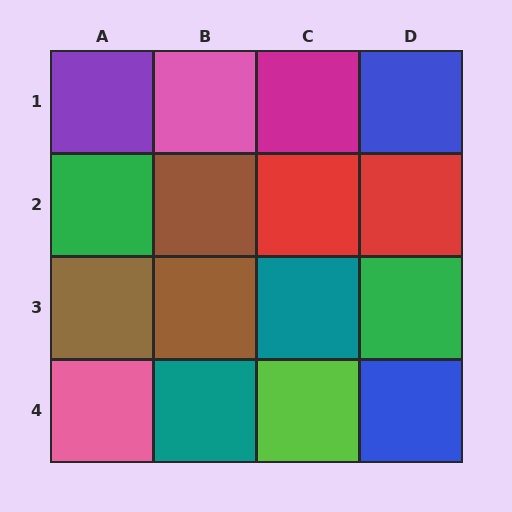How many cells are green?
2 cells are green.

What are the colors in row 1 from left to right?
Purple, pink, magenta, blue.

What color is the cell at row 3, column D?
Green.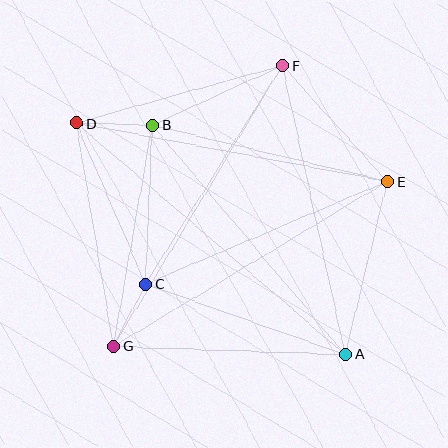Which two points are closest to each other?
Points C and G are closest to each other.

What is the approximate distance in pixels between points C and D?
The distance between C and D is approximately 175 pixels.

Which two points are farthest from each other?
Points A and D are farthest from each other.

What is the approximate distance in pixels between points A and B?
The distance between A and B is approximately 300 pixels.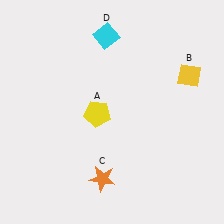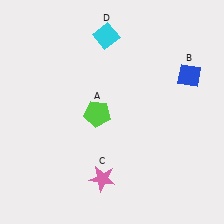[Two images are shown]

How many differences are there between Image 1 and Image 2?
There are 3 differences between the two images.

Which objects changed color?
A changed from yellow to lime. B changed from yellow to blue. C changed from orange to pink.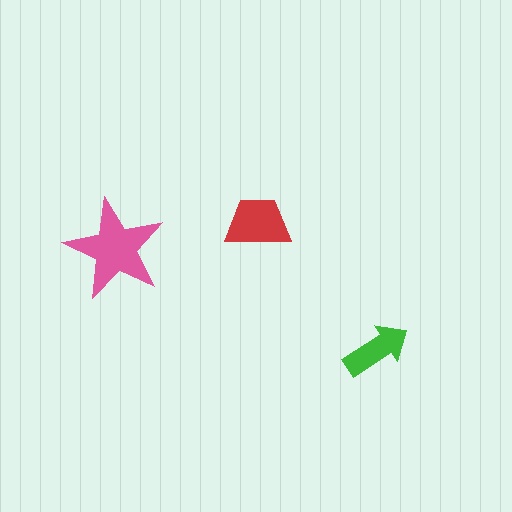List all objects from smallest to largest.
The green arrow, the red trapezoid, the pink star.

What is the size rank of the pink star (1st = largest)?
1st.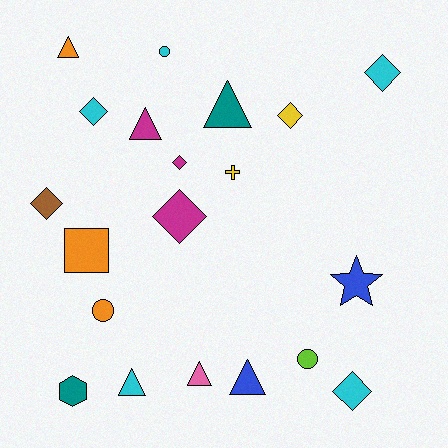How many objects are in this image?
There are 20 objects.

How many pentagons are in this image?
There are no pentagons.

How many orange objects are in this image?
There are 3 orange objects.